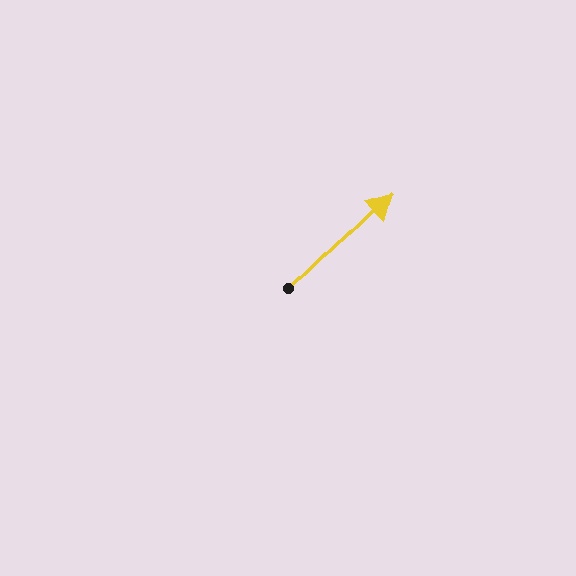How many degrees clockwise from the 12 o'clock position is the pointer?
Approximately 46 degrees.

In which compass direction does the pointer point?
Northeast.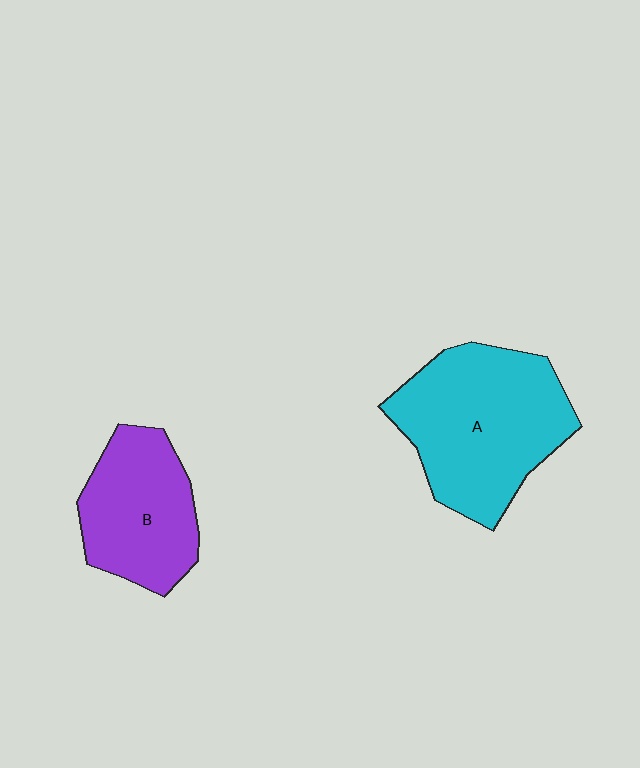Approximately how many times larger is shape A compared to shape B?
Approximately 1.5 times.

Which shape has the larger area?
Shape A (cyan).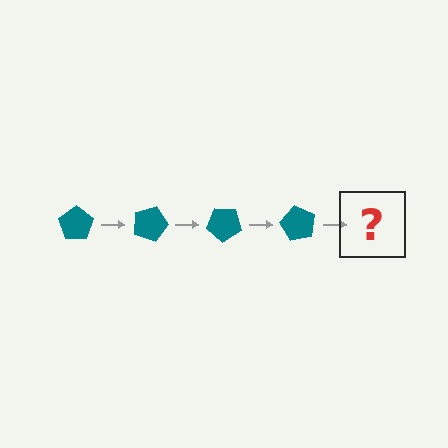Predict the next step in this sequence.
The next step is a teal pentagon rotated 80 degrees.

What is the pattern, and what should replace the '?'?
The pattern is that the pentagon rotates 20 degrees each step. The '?' should be a teal pentagon rotated 80 degrees.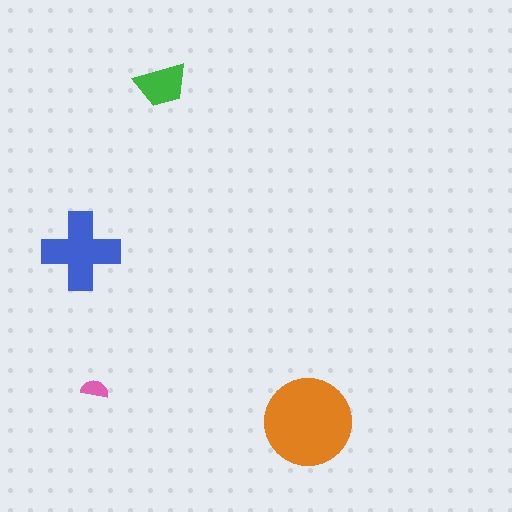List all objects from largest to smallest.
The orange circle, the blue cross, the green trapezoid, the pink semicircle.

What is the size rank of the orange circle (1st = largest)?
1st.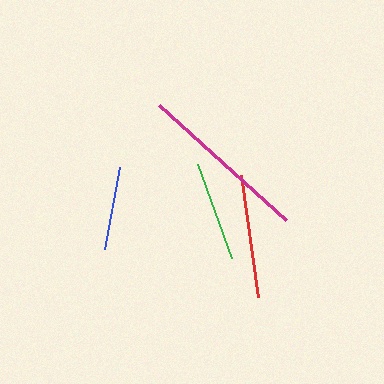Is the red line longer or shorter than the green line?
The red line is longer than the green line.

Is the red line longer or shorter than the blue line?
The red line is longer than the blue line.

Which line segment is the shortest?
The blue line is the shortest at approximately 84 pixels.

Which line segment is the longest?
The magenta line is the longest at approximately 172 pixels.